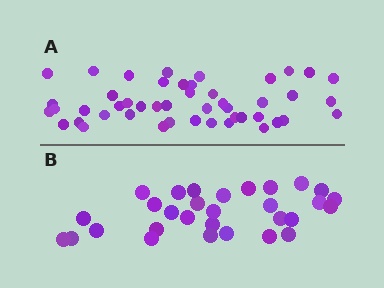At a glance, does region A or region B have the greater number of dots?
Region A (the top region) has more dots.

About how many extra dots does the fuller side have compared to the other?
Region A has approximately 15 more dots than region B.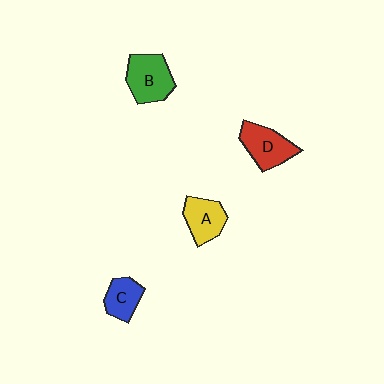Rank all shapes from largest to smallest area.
From largest to smallest: B (green), D (red), A (yellow), C (blue).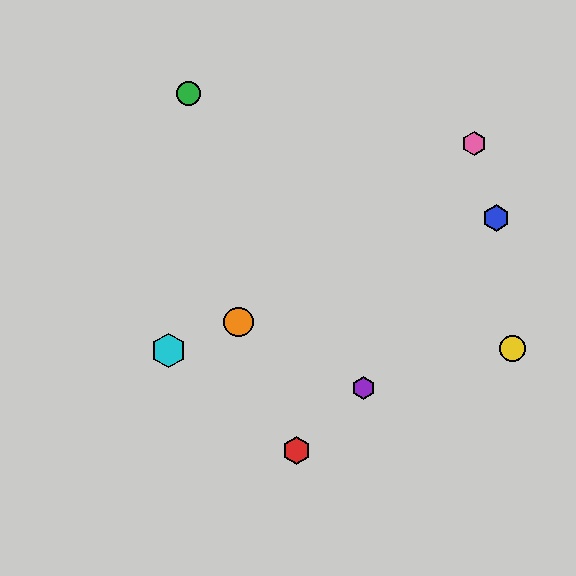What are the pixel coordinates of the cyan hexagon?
The cyan hexagon is at (168, 350).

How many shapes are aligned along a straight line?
3 shapes (the blue hexagon, the orange circle, the cyan hexagon) are aligned along a straight line.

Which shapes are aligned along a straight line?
The blue hexagon, the orange circle, the cyan hexagon are aligned along a straight line.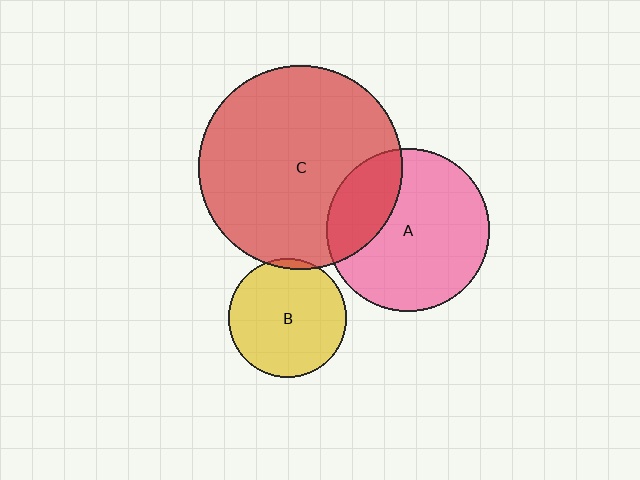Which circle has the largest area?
Circle C (red).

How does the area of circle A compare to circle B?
Approximately 1.9 times.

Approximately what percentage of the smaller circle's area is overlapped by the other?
Approximately 25%.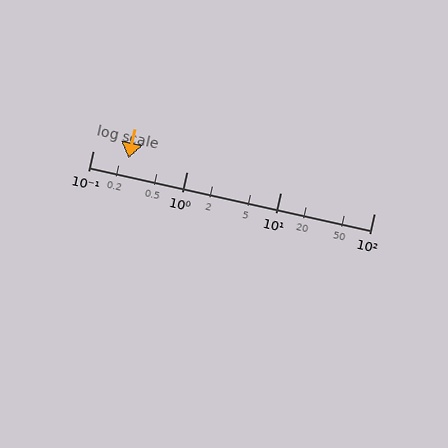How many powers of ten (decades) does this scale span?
The scale spans 3 decades, from 0.1 to 100.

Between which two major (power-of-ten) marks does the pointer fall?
The pointer is between 0.1 and 1.